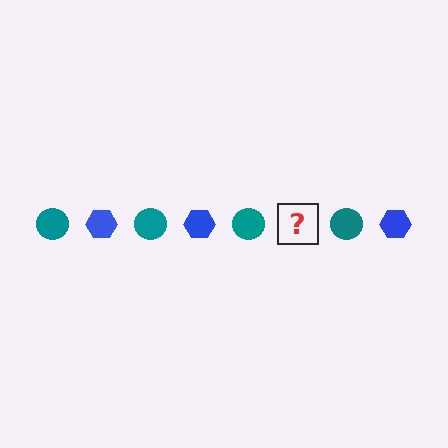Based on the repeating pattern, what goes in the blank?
The blank should be a blue hexagon.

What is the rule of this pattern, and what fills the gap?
The rule is that the pattern alternates between teal circle and blue hexagon. The gap should be filled with a blue hexagon.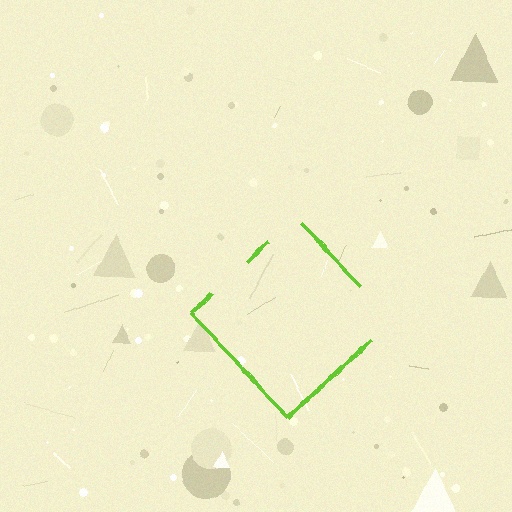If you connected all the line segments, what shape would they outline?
They would outline a diamond.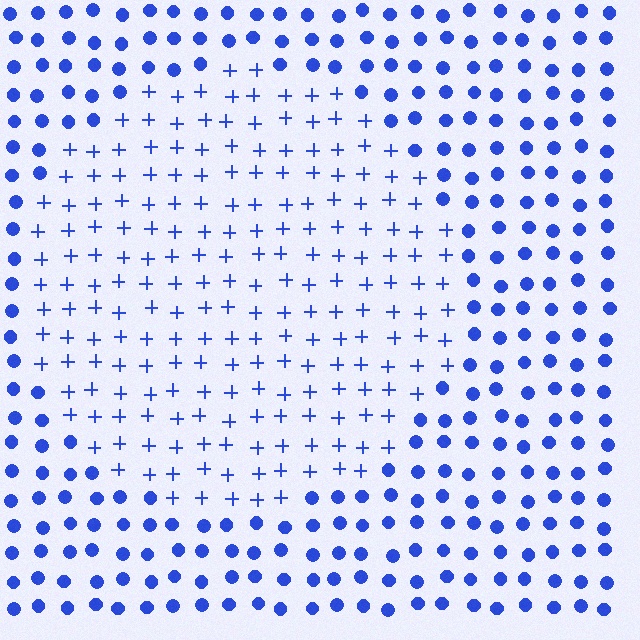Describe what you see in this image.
The image is filled with small blue elements arranged in a uniform grid. A circle-shaped region contains plus signs, while the surrounding area contains circles. The boundary is defined purely by the change in element shape.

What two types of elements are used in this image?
The image uses plus signs inside the circle region and circles outside it.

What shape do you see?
I see a circle.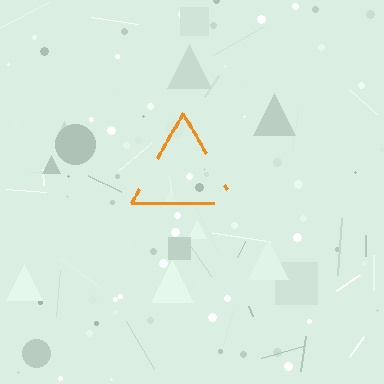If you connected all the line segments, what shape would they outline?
They would outline a triangle.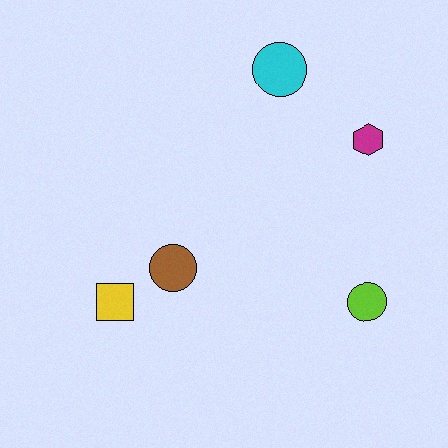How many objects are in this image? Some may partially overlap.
There are 5 objects.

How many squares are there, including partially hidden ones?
There is 1 square.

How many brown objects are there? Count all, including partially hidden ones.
There is 1 brown object.